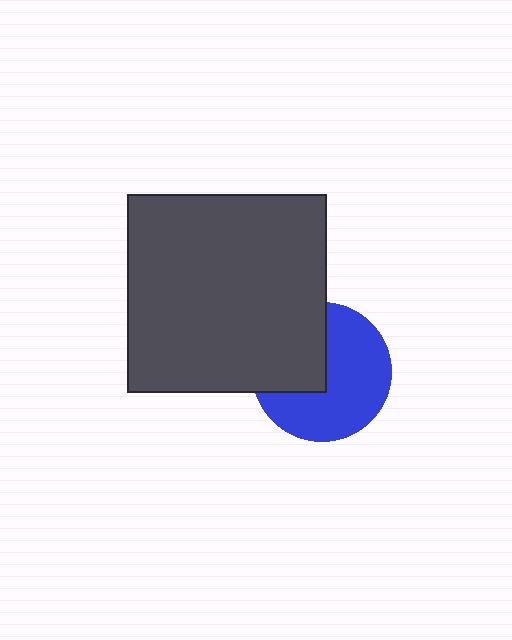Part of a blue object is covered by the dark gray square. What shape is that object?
It is a circle.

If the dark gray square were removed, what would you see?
You would see the complete blue circle.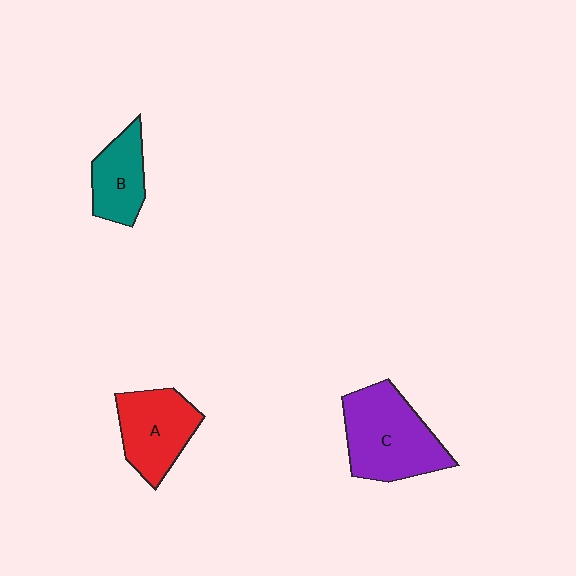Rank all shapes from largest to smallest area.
From largest to smallest: C (purple), A (red), B (teal).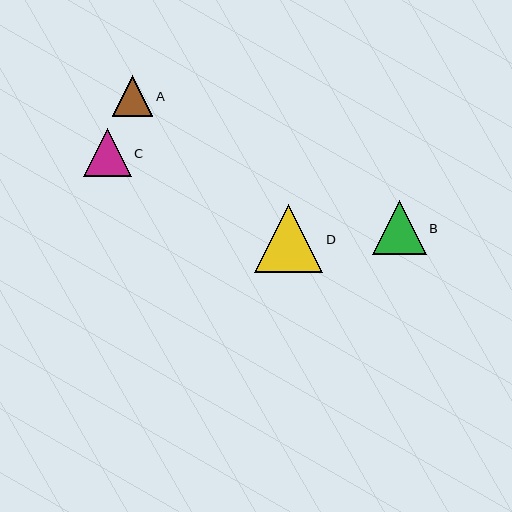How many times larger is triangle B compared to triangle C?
Triangle B is approximately 1.1 times the size of triangle C.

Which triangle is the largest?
Triangle D is the largest with a size of approximately 68 pixels.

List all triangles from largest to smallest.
From largest to smallest: D, B, C, A.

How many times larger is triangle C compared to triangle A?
Triangle C is approximately 1.2 times the size of triangle A.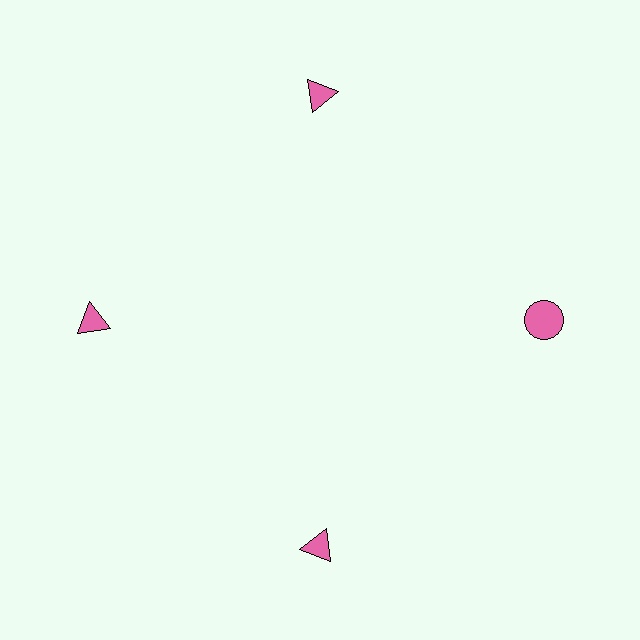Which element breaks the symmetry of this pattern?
The pink circle at roughly the 3 o'clock position breaks the symmetry. All other shapes are pink triangles.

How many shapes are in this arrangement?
There are 4 shapes arranged in a ring pattern.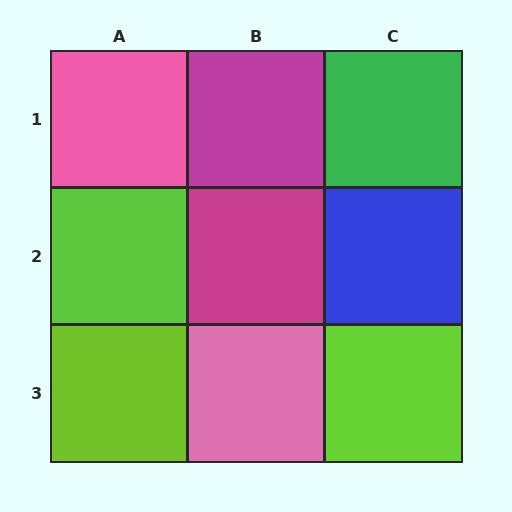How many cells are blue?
1 cell is blue.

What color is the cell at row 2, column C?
Blue.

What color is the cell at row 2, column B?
Magenta.